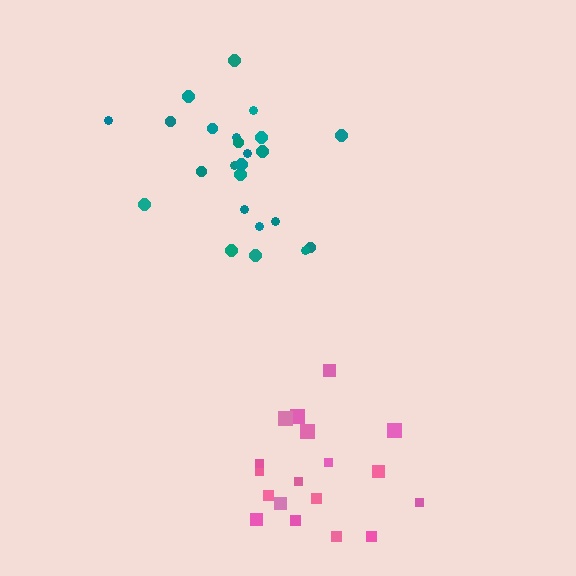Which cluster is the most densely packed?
Pink.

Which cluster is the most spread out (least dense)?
Teal.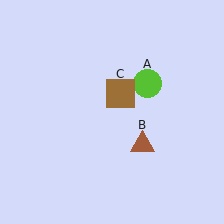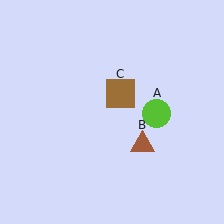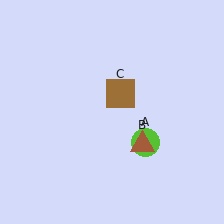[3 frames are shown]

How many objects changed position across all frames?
1 object changed position: lime circle (object A).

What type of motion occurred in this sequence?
The lime circle (object A) rotated clockwise around the center of the scene.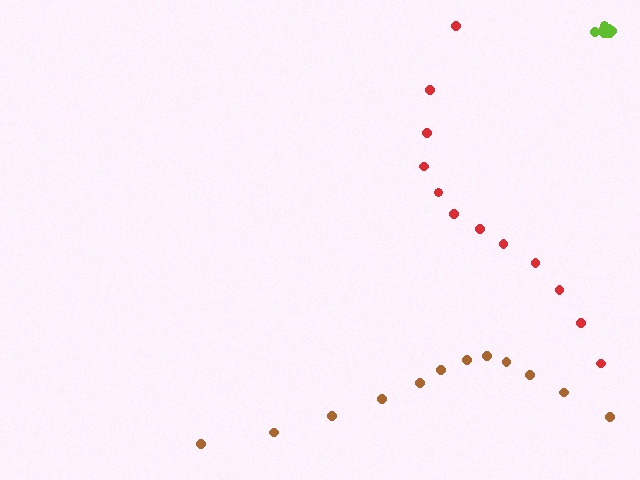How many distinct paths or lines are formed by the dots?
There are 3 distinct paths.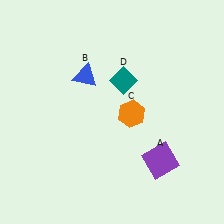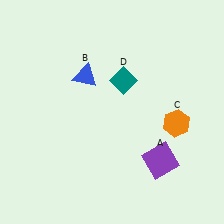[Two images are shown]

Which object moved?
The orange hexagon (C) moved right.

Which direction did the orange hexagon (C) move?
The orange hexagon (C) moved right.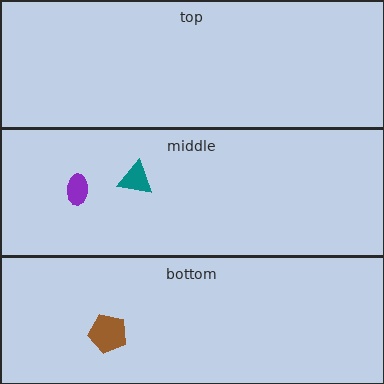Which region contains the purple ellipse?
The middle region.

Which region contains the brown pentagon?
The bottom region.